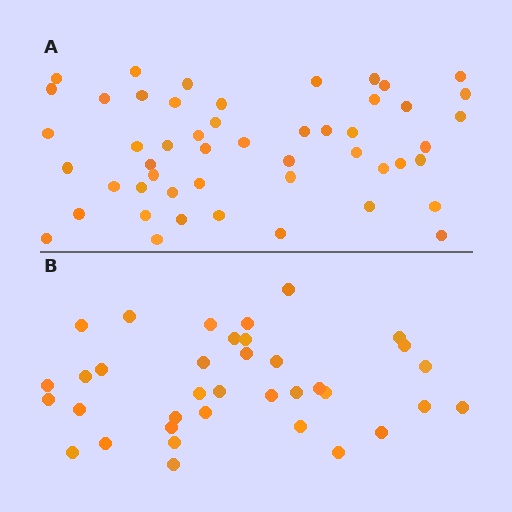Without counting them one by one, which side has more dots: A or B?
Region A (the top region) has more dots.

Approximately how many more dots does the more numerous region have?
Region A has approximately 15 more dots than region B.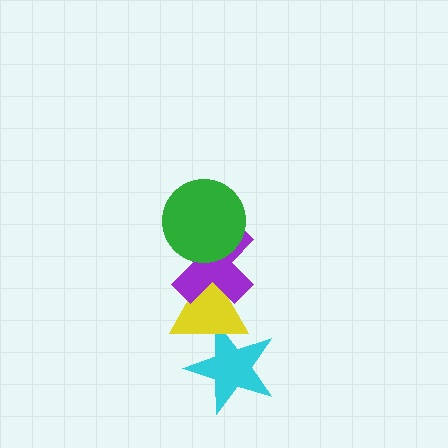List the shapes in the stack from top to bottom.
From top to bottom: the green circle, the purple cross, the yellow triangle, the cyan star.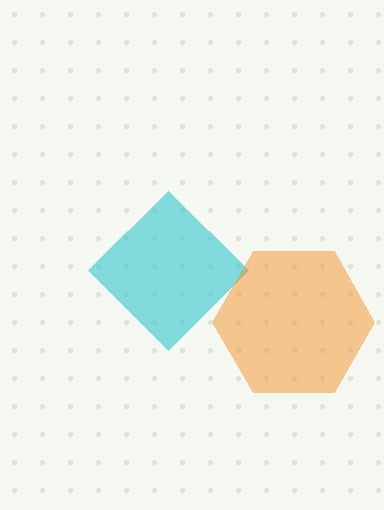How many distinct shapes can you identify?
There are 2 distinct shapes: a cyan diamond, an orange hexagon.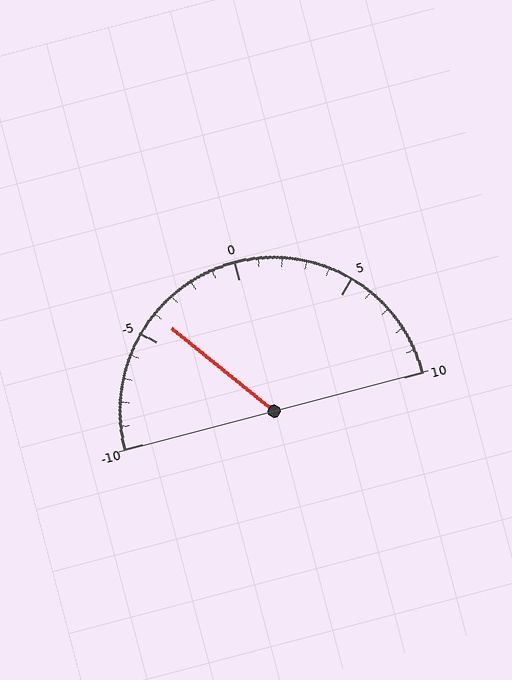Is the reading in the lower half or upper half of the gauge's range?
The reading is in the lower half of the range (-10 to 10).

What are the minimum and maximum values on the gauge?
The gauge ranges from -10 to 10.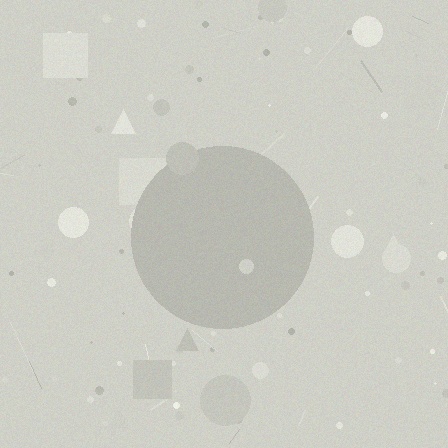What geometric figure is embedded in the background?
A circle is embedded in the background.